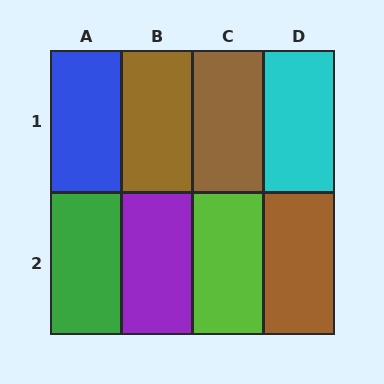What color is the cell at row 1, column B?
Brown.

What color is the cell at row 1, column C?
Brown.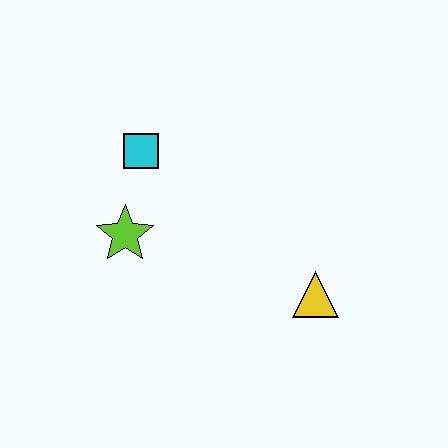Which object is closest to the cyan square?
The lime star is closest to the cyan square.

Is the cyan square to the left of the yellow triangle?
Yes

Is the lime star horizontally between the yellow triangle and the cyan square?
No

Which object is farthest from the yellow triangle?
The cyan square is farthest from the yellow triangle.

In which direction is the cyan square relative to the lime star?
The cyan square is above the lime star.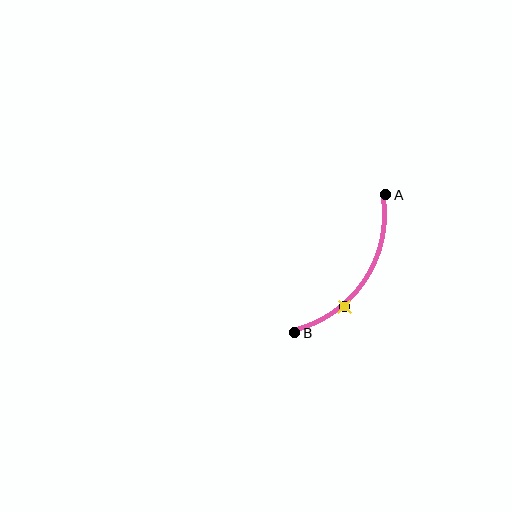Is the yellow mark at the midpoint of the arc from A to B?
No. The yellow mark lies on the arc but is closer to endpoint B. The arc midpoint would be at the point on the curve equidistant along the arc from both A and B.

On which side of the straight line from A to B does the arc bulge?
The arc bulges to the right of the straight line connecting A and B.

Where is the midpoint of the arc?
The arc midpoint is the point on the curve farthest from the straight line joining A and B. It sits to the right of that line.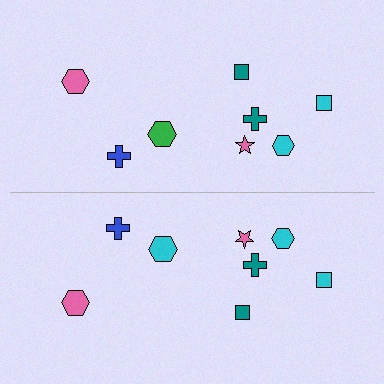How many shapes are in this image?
There are 16 shapes in this image.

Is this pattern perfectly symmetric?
No, the pattern is not perfectly symmetric. The cyan hexagon on the bottom side breaks the symmetry — its mirror counterpart is green.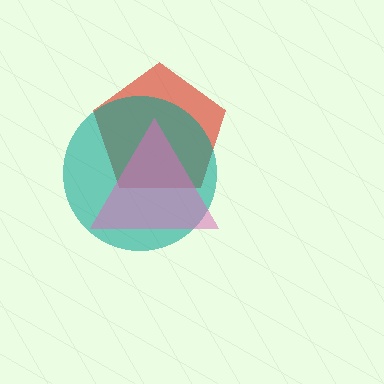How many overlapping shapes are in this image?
There are 3 overlapping shapes in the image.